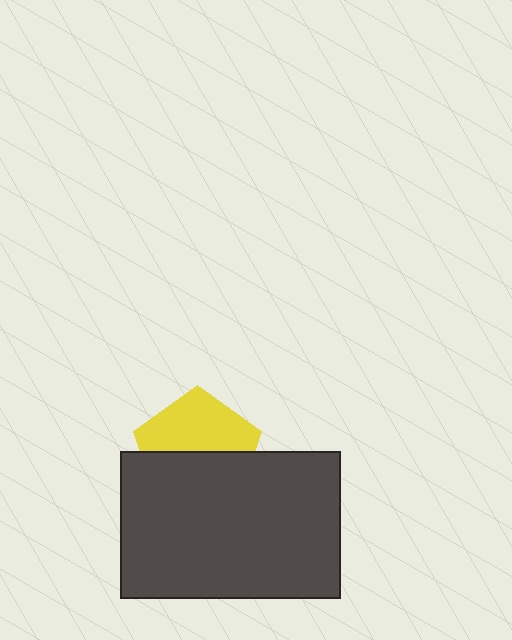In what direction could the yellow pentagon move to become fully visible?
The yellow pentagon could move up. That would shift it out from behind the dark gray rectangle entirely.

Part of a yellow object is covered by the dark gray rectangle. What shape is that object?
It is a pentagon.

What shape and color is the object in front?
The object in front is a dark gray rectangle.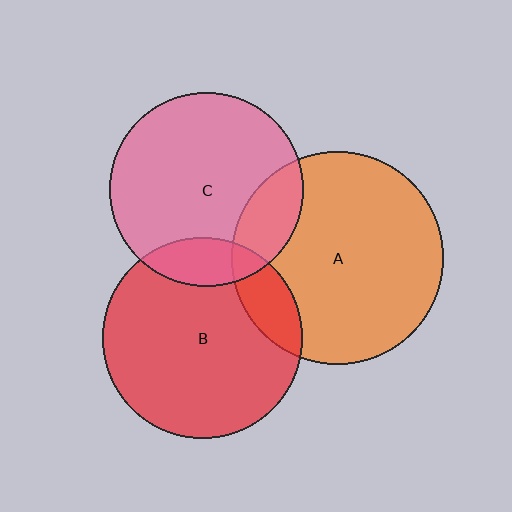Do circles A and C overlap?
Yes.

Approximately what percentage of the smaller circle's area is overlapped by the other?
Approximately 20%.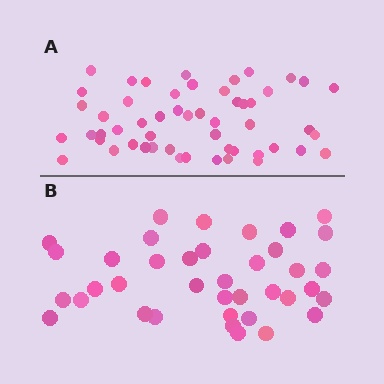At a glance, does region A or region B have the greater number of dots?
Region A (the top region) has more dots.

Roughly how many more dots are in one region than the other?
Region A has approximately 15 more dots than region B.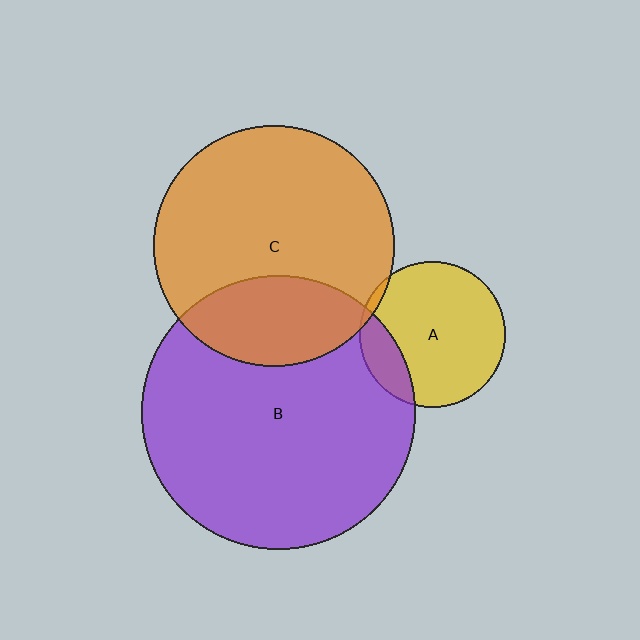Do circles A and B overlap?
Yes.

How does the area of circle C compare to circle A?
Approximately 2.7 times.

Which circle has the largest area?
Circle B (purple).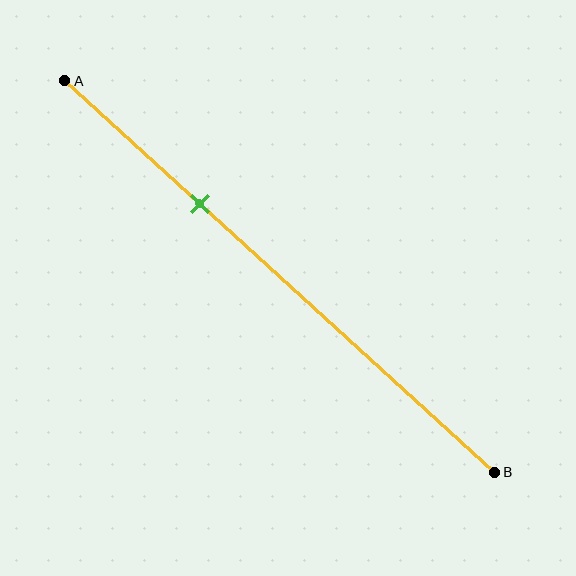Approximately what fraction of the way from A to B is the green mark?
The green mark is approximately 30% of the way from A to B.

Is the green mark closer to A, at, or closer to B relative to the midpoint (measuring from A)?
The green mark is closer to point A than the midpoint of segment AB.